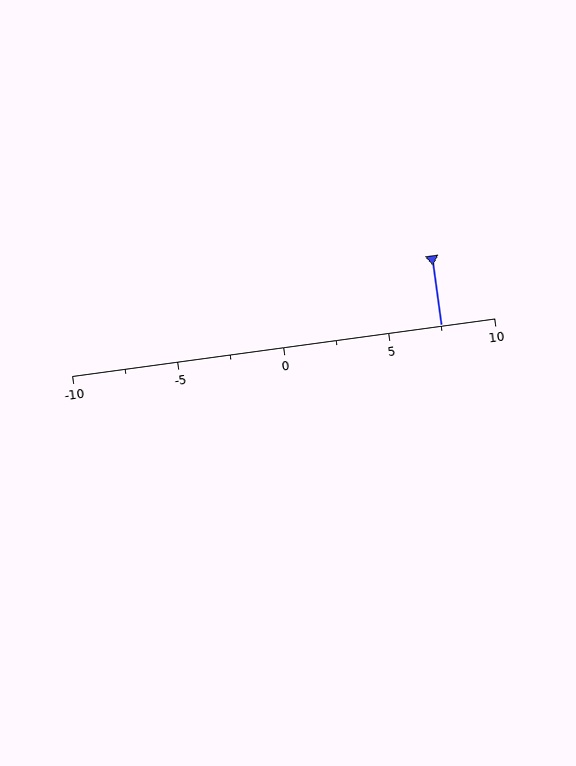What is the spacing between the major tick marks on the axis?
The major ticks are spaced 5 apart.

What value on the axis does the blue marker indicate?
The marker indicates approximately 7.5.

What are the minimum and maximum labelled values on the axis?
The axis runs from -10 to 10.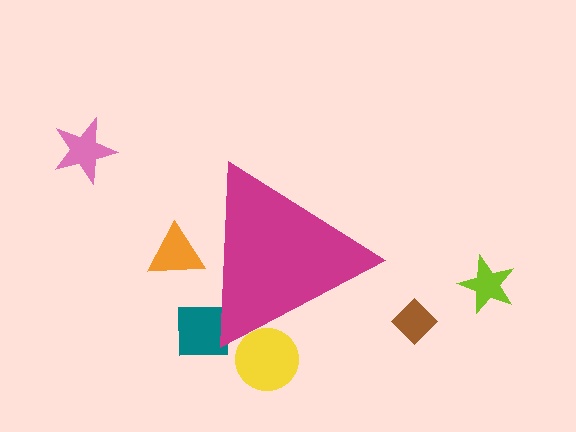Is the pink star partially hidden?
No, the pink star is fully visible.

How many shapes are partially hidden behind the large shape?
3 shapes are partially hidden.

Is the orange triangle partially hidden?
Yes, the orange triangle is partially hidden behind the magenta triangle.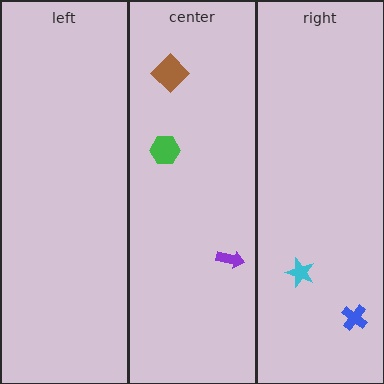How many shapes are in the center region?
3.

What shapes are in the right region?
The blue cross, the cyan star.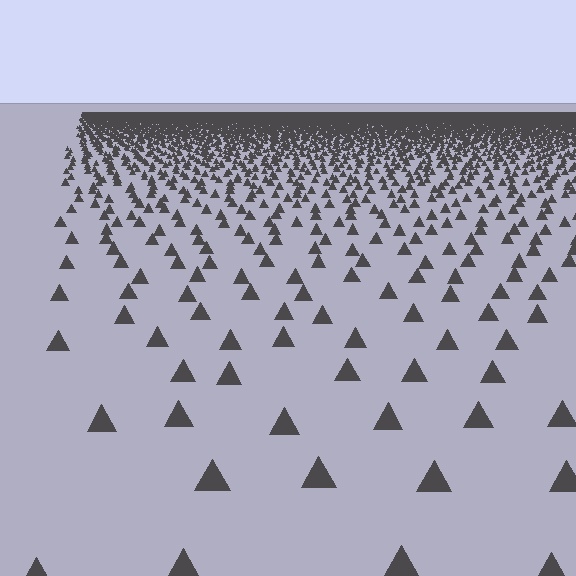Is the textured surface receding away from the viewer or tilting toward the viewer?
The surface is receding away from the viewer. Texture elements get smaller and denser toward the top.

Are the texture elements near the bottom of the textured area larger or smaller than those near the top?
Larger. Near the bottom, elements are closer to the viewer and appear at a bigger on-screen size.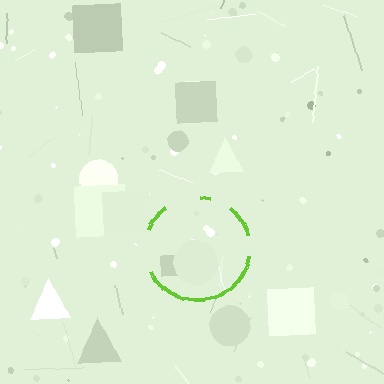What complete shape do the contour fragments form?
The contour fragments form a circle.